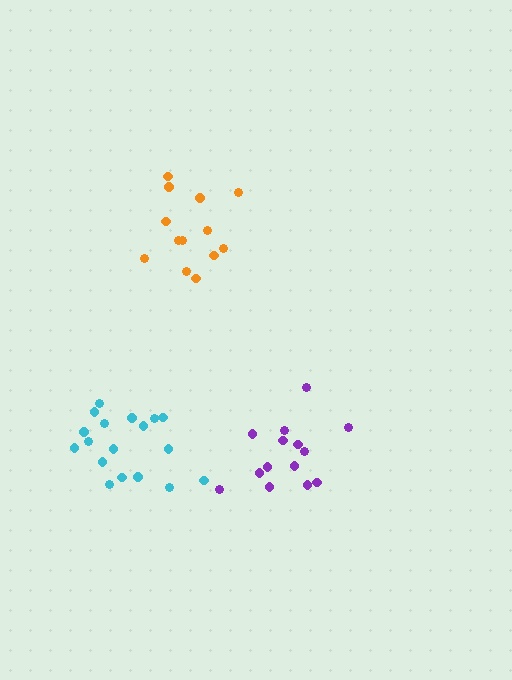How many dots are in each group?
Group 1: 18 dots, Group 2: 14 dots, Group 3: 13 dots (45 total).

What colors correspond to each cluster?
The clusters are colored: cyan, purple, orange.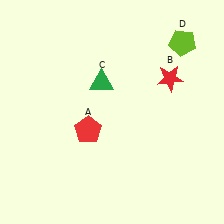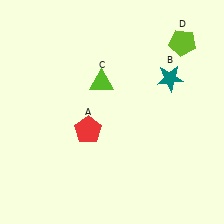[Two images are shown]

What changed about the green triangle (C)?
In Image 1, C is green. In Image 2, it changed to lime.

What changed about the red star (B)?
In Image 1, B is red. In Image 2, it changed to teal.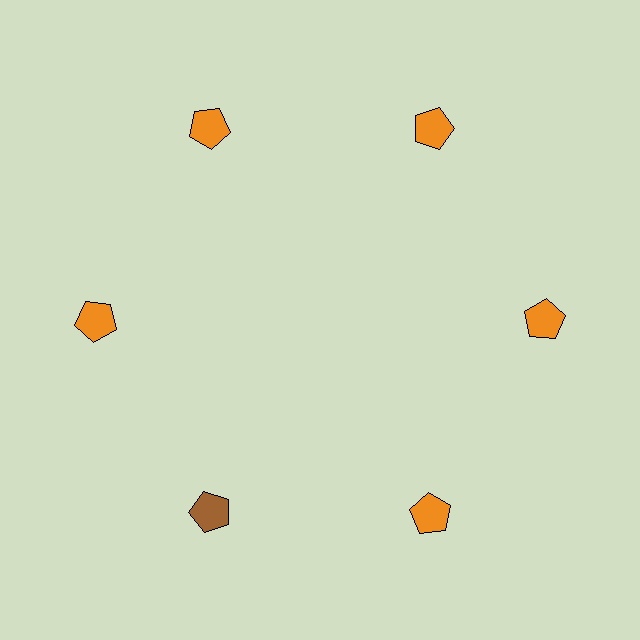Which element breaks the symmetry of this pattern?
The brown pentagon at roughly the 7 o'clock position breaks the symmetry. All other shapes are orange pentagons.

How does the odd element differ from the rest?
It has a different color: brown instead of orange.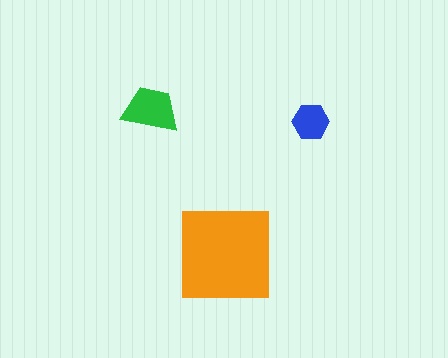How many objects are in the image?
There are 3 objects in the image.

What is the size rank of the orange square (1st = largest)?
1st.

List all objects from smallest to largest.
The blue hexagon, the green trapezoid, the orange square.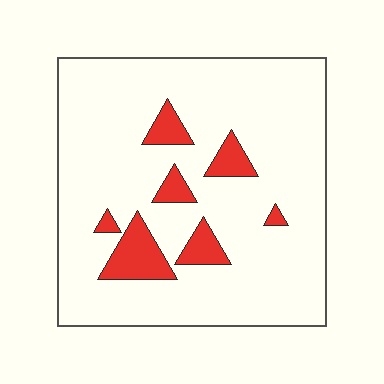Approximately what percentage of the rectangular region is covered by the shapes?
Approximately 10%.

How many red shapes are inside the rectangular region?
7.